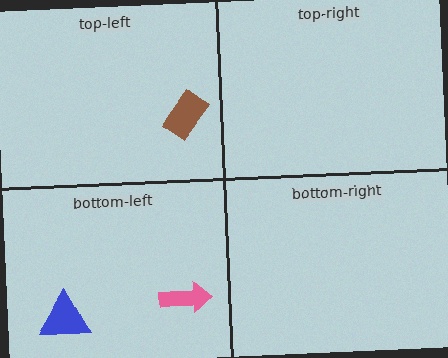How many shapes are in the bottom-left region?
2.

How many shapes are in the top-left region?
1.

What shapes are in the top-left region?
The brown rectangle.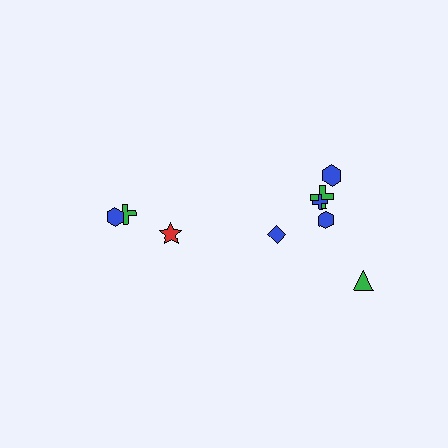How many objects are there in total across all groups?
There are 9 objects.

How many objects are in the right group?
There are 6 objects.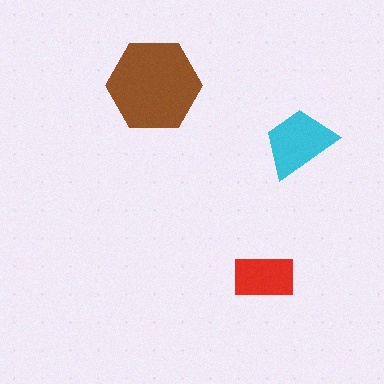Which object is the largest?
The brown hexagon.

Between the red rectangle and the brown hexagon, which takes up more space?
The brown hexagon.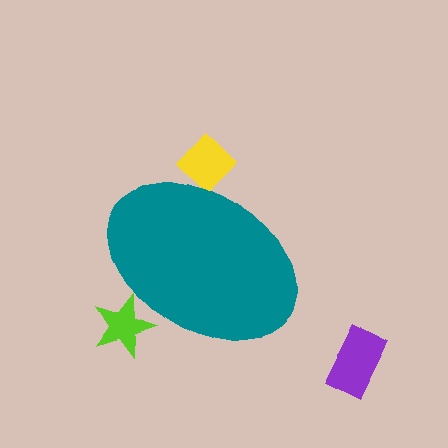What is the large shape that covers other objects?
A teal ellipse.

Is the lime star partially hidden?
Yes, the lime star is partially hidden behind the teal ellipse.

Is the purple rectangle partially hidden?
No, the purple rectangle is fully visible.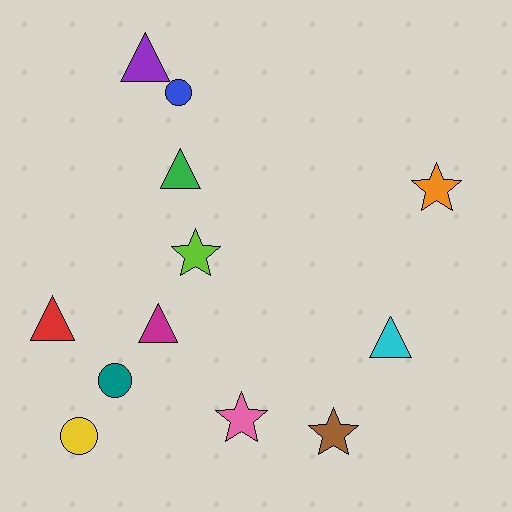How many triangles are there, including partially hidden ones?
There are 5 triangles.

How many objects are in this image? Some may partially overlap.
There are 12 objects.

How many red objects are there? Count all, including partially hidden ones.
There is 1 red object.